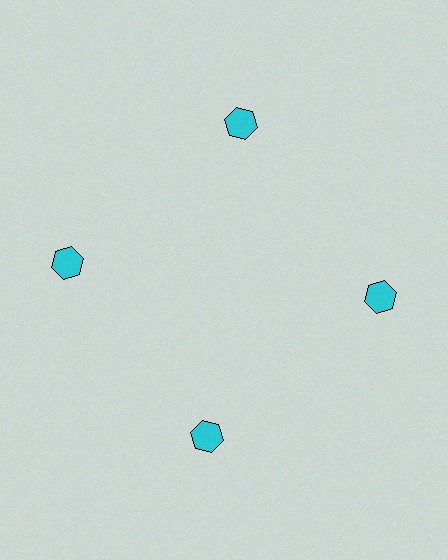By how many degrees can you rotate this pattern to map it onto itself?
The pattern maps onto itself every 90 degrees of rotation.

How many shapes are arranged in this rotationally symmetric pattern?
There are 4 shapes, arranged in 4 groups of 1.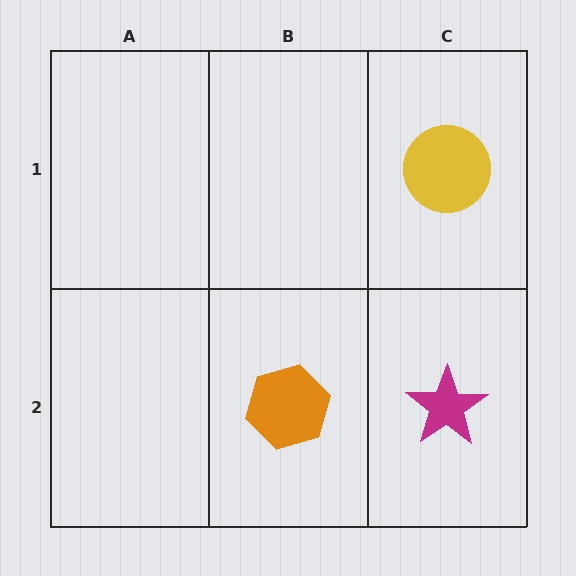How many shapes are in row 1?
1 shape.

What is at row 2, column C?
A magenta star.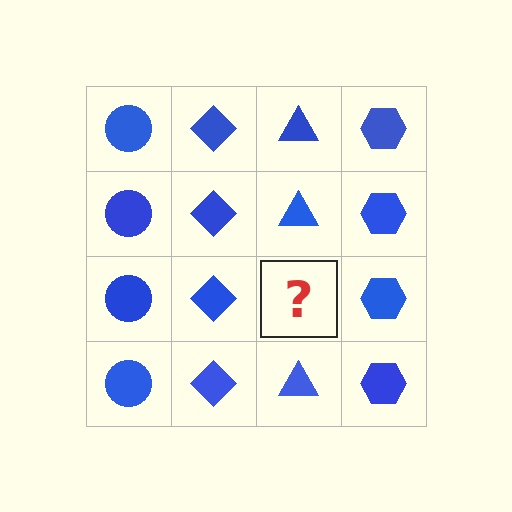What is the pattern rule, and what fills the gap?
The rule is that each column has a consistent shape. The gap should be filled with a blue triangle.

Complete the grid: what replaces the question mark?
The question mark should be replaced with a blue triangle.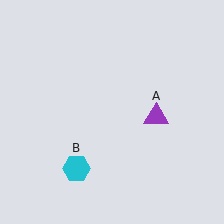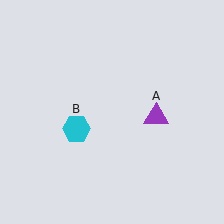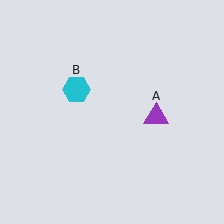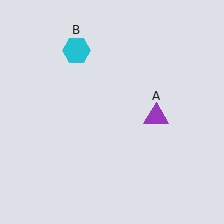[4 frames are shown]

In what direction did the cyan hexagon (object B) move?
The cyan hexagon (object B) moved up.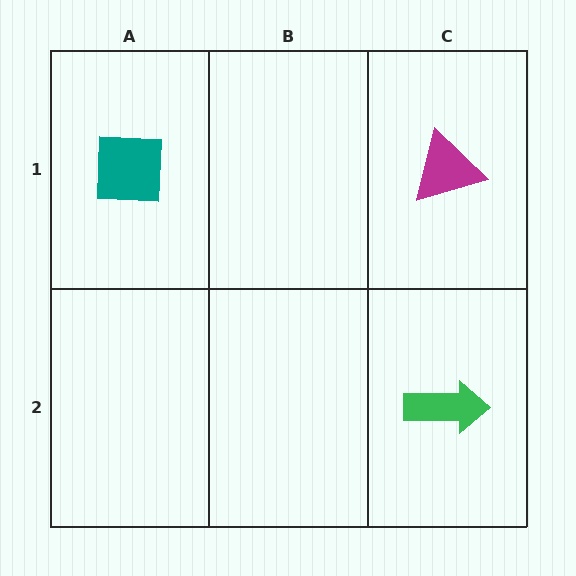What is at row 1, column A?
A teal square.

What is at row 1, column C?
A magenta triangle.